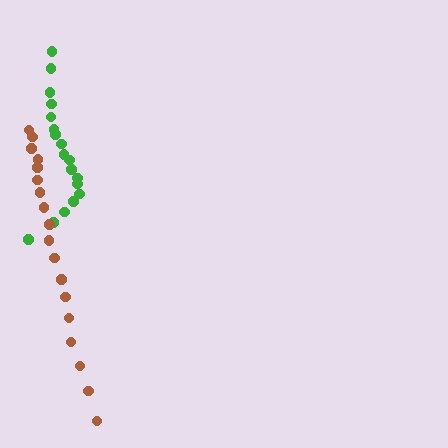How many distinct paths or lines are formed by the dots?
There are 2 distinct paths.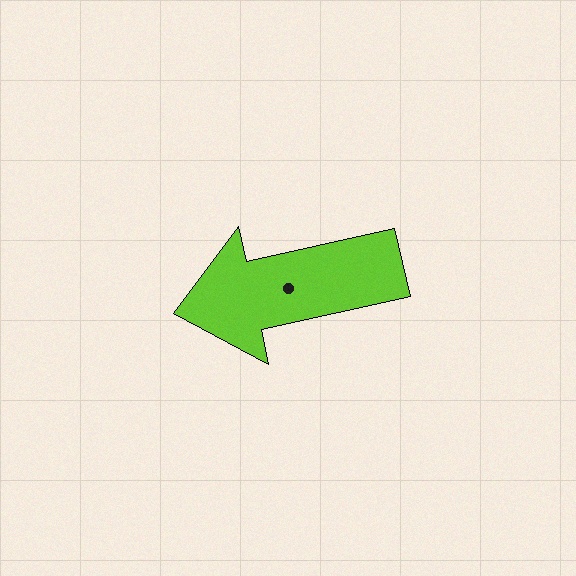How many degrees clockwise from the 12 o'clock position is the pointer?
Approximately 257 degrees.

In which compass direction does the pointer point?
West.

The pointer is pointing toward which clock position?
Roughly 9 o'clock.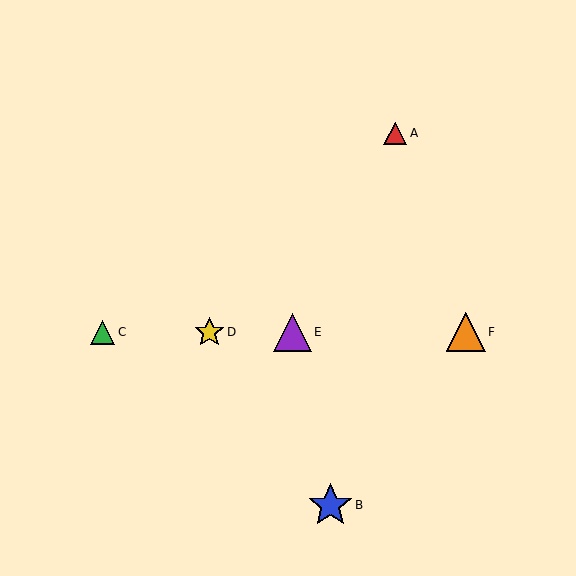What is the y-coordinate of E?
Object E is at y≈332.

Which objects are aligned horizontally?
Objects C, D, E, F are aligned horizontally.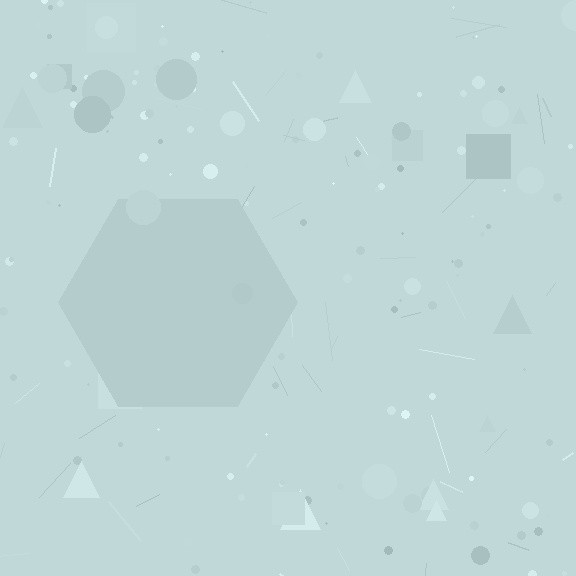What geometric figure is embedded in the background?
A hexagon is embedded in the background.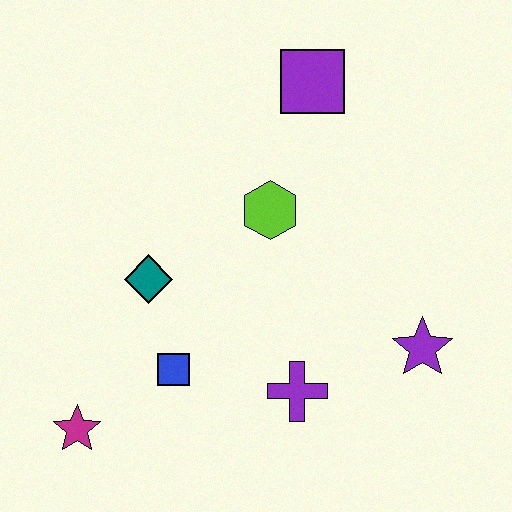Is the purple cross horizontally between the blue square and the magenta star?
No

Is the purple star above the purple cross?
Yes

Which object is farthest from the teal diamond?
The purple star is farthest from the teal diamond.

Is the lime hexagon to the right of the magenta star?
Yes